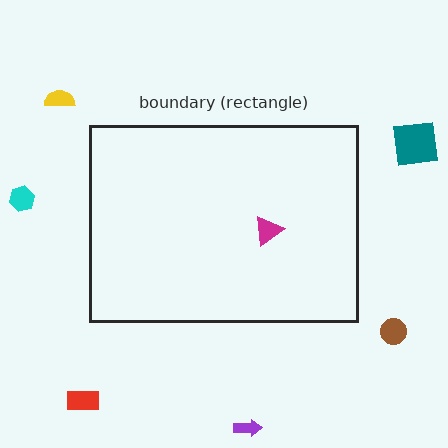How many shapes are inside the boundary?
1 inside, 6 outside.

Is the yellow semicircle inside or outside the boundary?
Outside.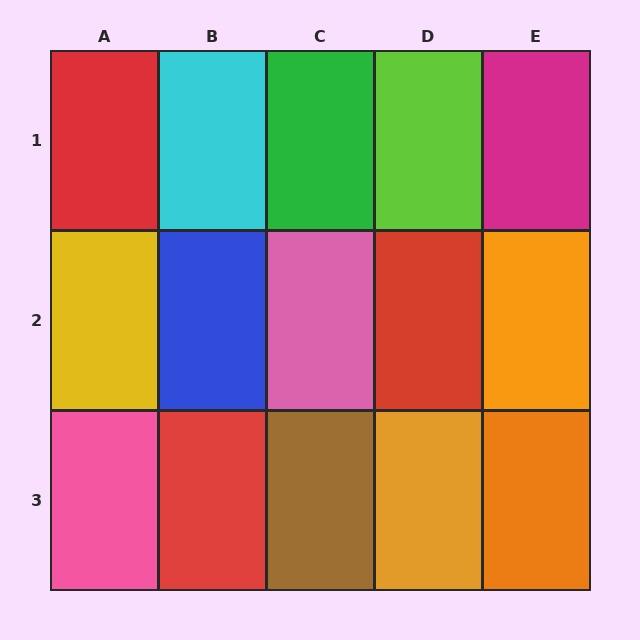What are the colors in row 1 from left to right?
Red, cyan, green, lime, magenta.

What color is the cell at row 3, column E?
Orange.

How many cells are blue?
1 cell is blue.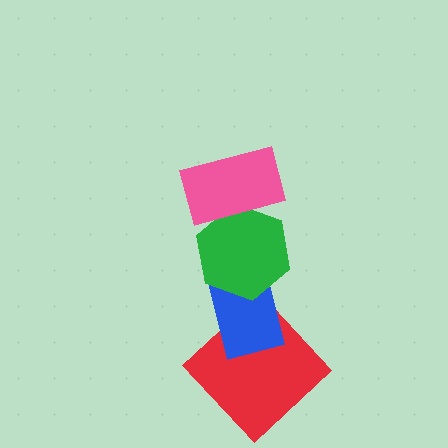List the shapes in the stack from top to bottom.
From top to bottom: the pink rectangle, the green hexagon, the blue rectangle, the red diamond.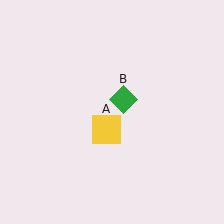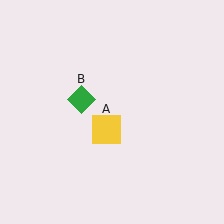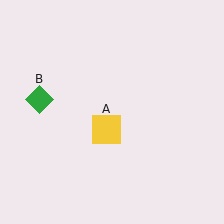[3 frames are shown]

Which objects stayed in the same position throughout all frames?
Yellow square (object A) remained stationary.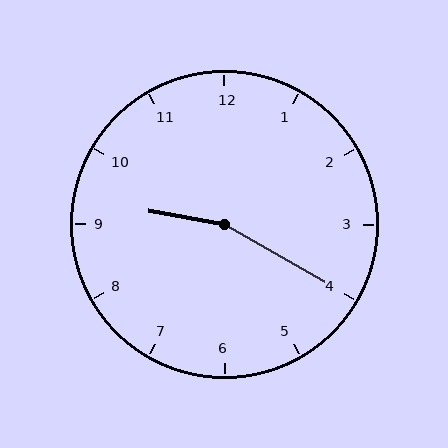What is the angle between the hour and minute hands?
Approximately 160 degrees.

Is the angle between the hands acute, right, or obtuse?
It is obtuse.